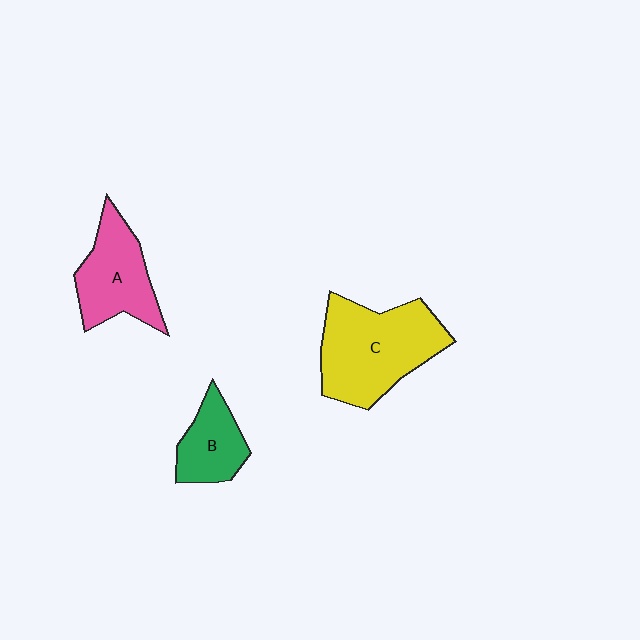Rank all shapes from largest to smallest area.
From largest to smallest: C (yellow), A (pink), B (green).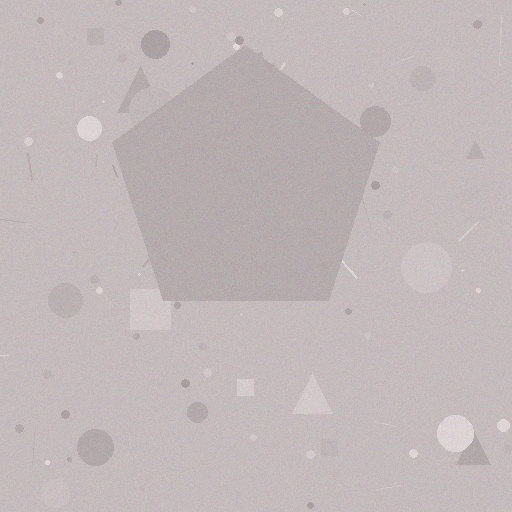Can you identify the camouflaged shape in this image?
The camouflaged shape is a pentagon.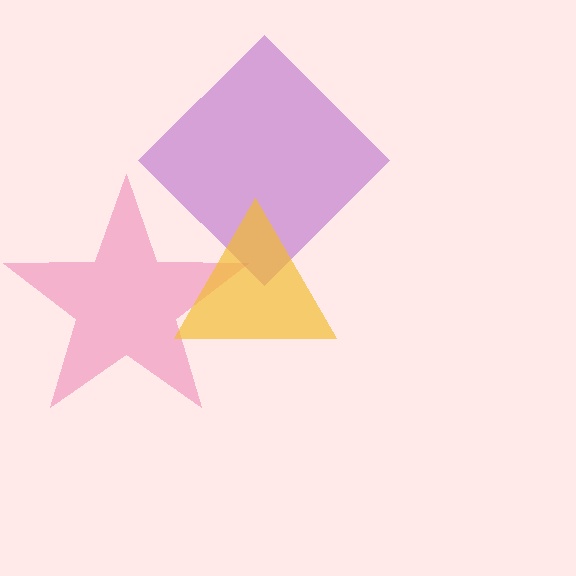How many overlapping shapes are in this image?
There are 3 overlapping shapes in the image.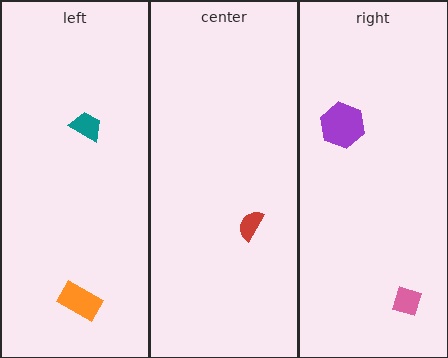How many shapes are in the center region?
1.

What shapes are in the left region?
The teal trapezoid, the orange rectangle.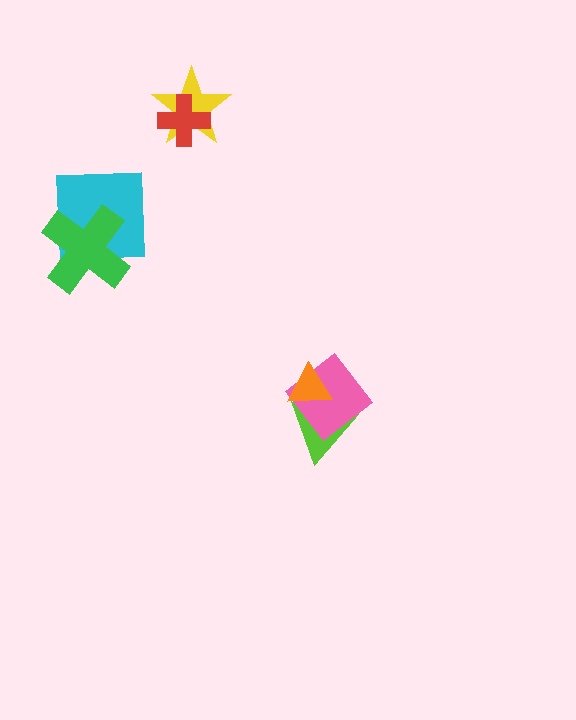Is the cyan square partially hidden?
Yes, it is partially covered by another shape.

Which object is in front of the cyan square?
The green cross is in front of the cyan square.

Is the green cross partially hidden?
No, no other shape covers it.